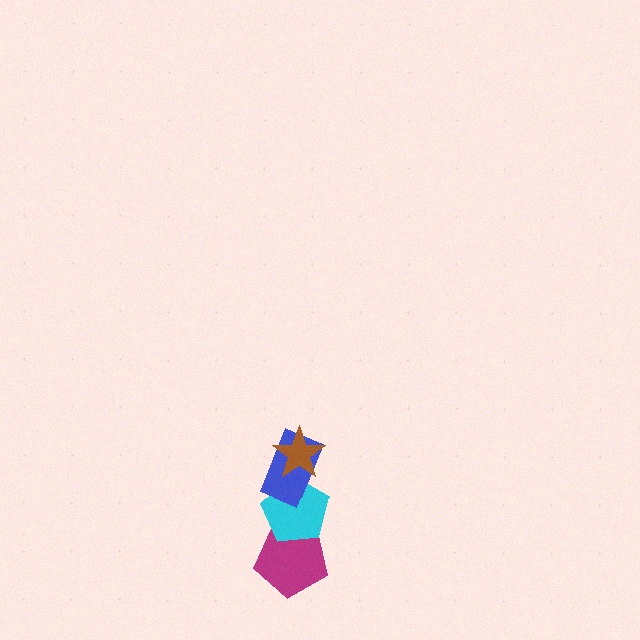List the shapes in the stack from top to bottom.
From top to bottom: the brown star, the blue rectangle, the cyan pentagon, the magenta pentagon.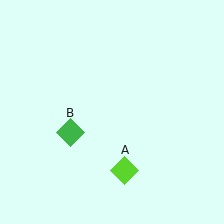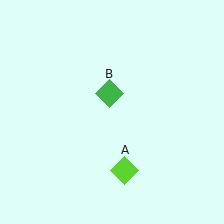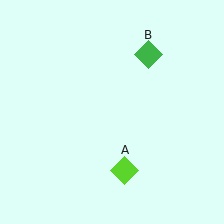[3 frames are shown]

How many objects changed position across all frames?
1 object changed position: green diamond (object B).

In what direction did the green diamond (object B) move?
The green diamond (object B) moved up and to the right.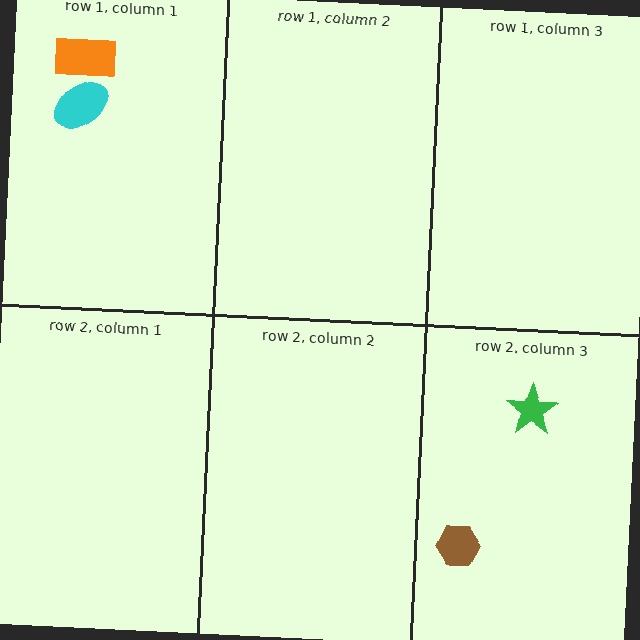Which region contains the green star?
The row 2, column 3 region.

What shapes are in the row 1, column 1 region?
The cyan ellipse, the orange rectangle.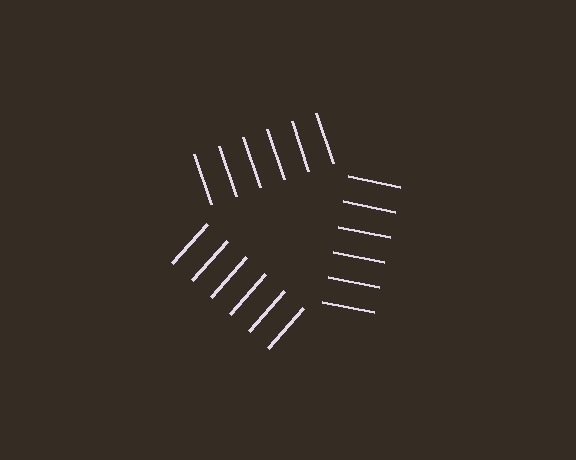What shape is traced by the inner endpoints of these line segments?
An illusory triangle — the line segments terminate on its edges but no continuous stroke is drawn.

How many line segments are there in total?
18 — 6 along each of the 3 edges.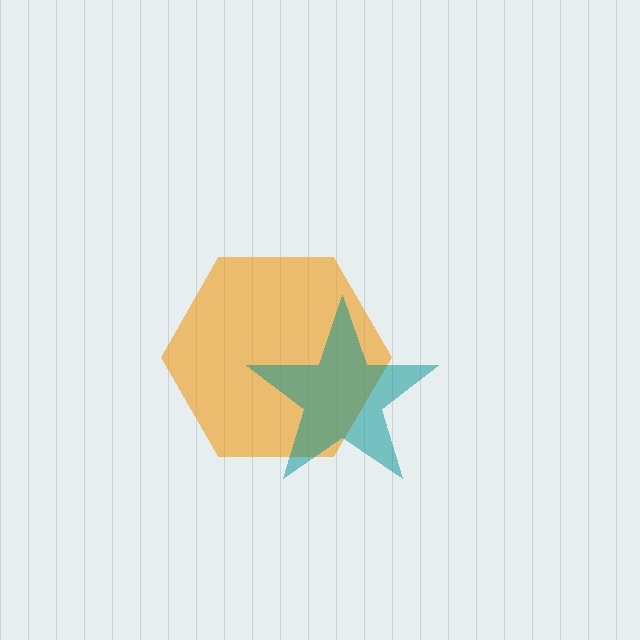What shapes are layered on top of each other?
The layered shapes are: an orange hexagon, a teal star.